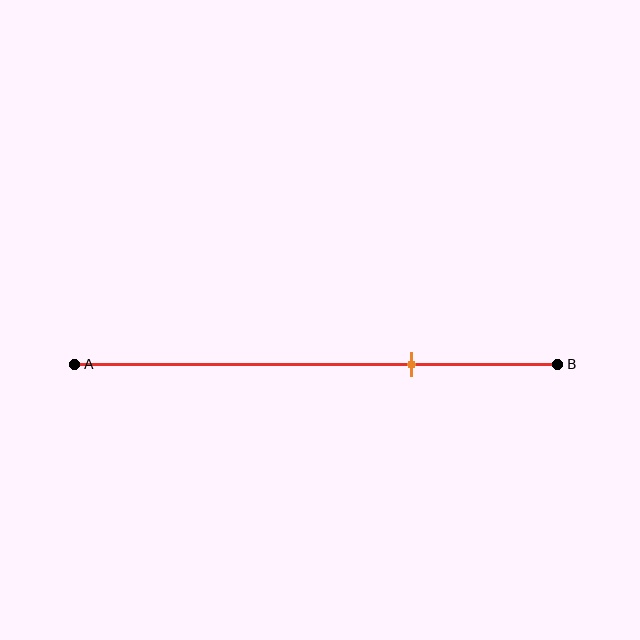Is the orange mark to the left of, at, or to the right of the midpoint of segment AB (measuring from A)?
The orange mark is to the right of the midpoint of segment AB.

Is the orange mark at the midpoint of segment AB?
No, the mark is at about 70% from A, not at the 50% midpoint.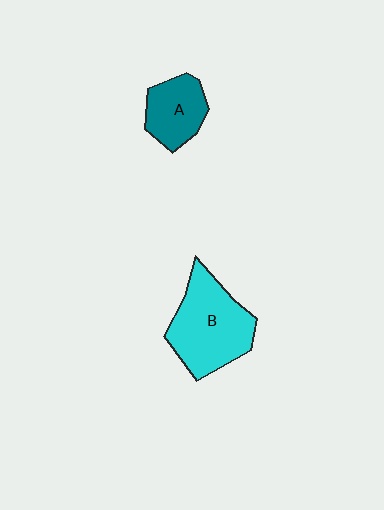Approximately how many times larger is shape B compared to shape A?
Approximately 1.8 times.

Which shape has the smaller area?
Shape A (teal).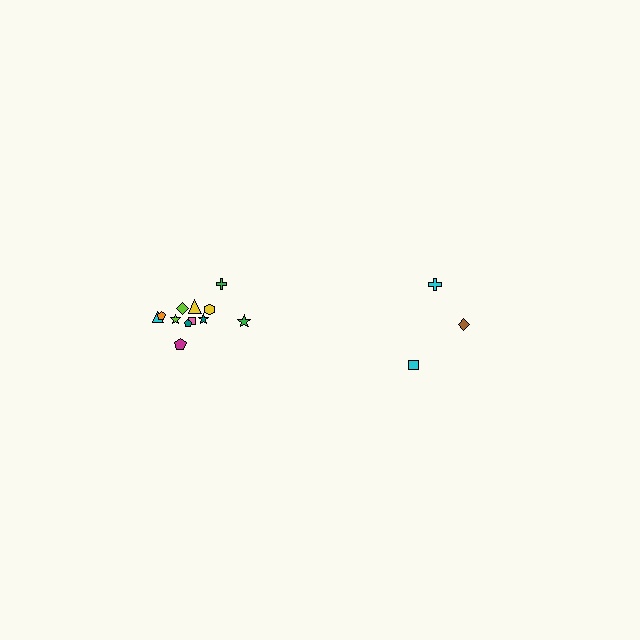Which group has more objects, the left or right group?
The left group.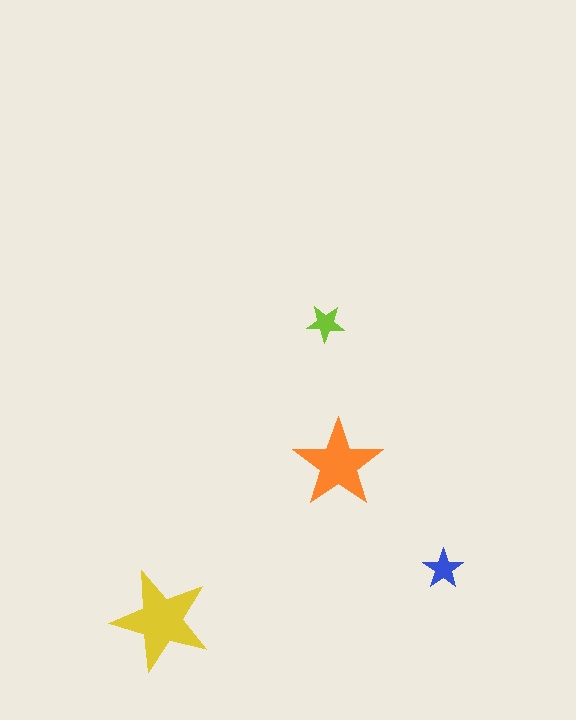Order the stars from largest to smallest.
the yellow one, the orange one, the blue one, the lime one.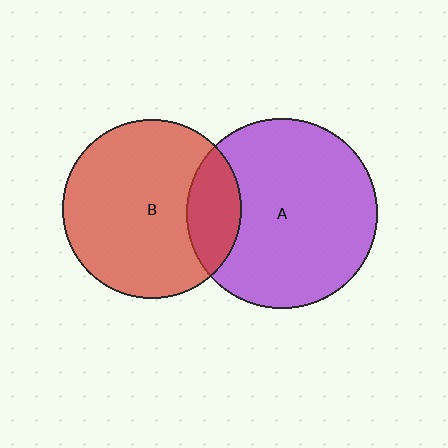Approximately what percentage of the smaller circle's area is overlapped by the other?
Approximately 20%.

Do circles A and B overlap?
Yes.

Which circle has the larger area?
Circle A (purple).